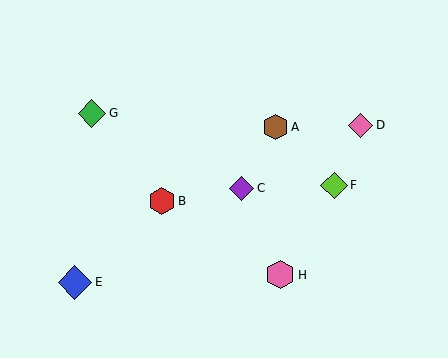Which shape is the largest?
The blue diamond (labeled E) is the largest.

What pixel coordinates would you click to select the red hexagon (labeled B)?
Click at (162, 201) to select the red hexagon B.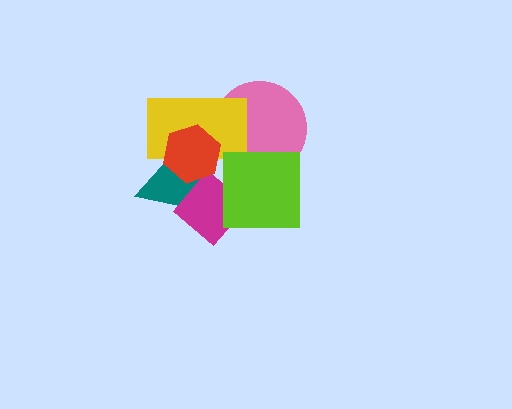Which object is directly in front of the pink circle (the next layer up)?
The yellow rectangle is directly in front of the pink circle.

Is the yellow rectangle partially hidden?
Yes, it is partially covered by another shape.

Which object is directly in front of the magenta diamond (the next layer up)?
The red hexagon is directly in front of the magenta diamond.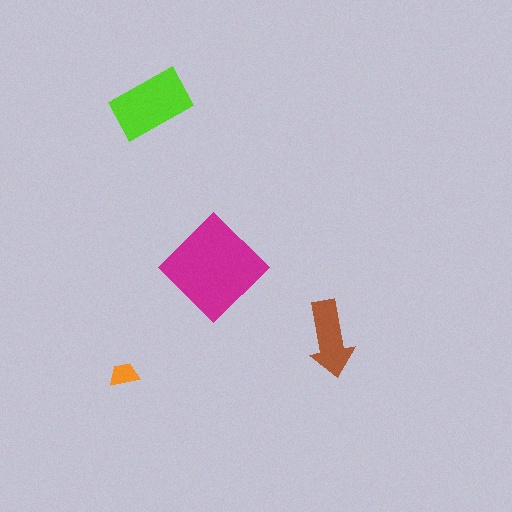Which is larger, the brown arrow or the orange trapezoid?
The brown arrow.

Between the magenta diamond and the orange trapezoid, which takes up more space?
The magenta diamond.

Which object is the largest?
The magenta diamond.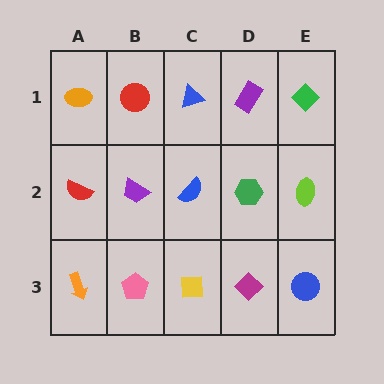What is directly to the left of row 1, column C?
A red circle.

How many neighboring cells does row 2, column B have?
4.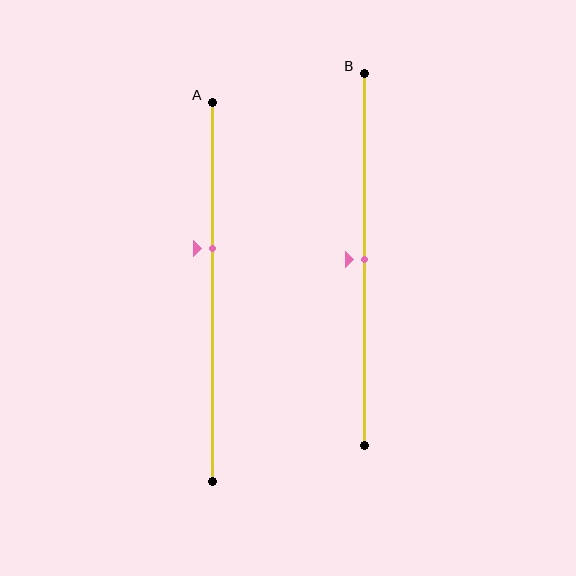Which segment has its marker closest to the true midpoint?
Segment B has its marker closest to the true midpoint.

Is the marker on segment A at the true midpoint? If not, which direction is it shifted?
No, the marker on segment A is shifted upward by about 12% of the segment length.